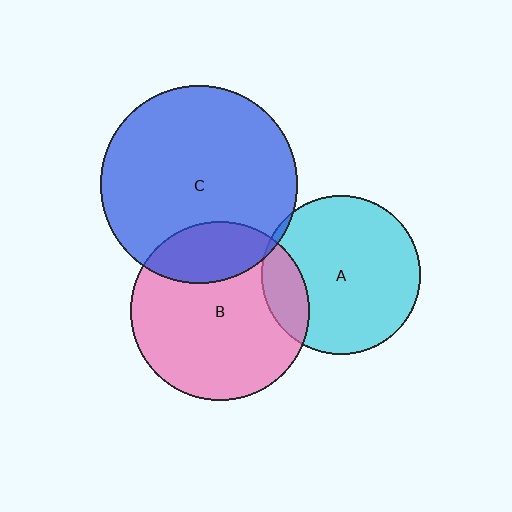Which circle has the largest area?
Circle C (blue).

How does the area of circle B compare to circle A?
Approximately 1.3 times.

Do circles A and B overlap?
Yes.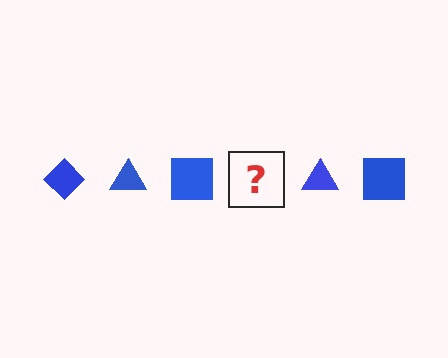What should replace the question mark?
The question mark should be replaced with a blue diamond.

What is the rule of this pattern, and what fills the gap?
The rule is that the pattern cycles through diamond, triangle, square shapes in blue. The gap should be filled with a blue diamond.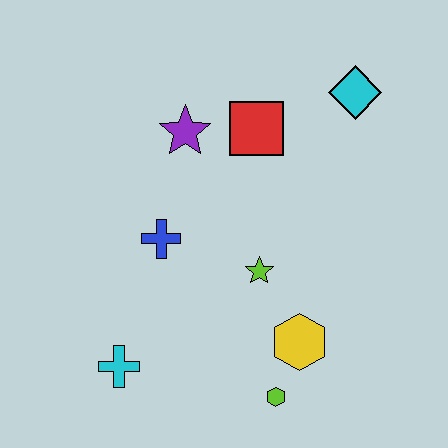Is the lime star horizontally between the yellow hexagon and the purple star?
Yes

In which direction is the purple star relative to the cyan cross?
The purple star is above the cyan cross.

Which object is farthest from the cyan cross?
The cyan diamond is farthest from the cyan cross.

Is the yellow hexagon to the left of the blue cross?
No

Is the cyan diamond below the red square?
No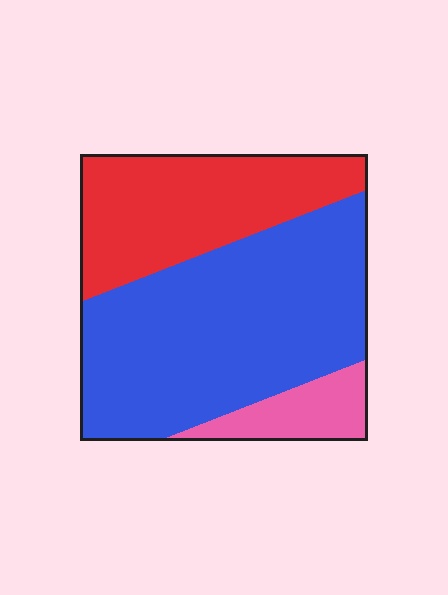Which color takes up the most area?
Blue, at roughly 60%.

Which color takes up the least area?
Pink, at roughly 10%.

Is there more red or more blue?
Blue.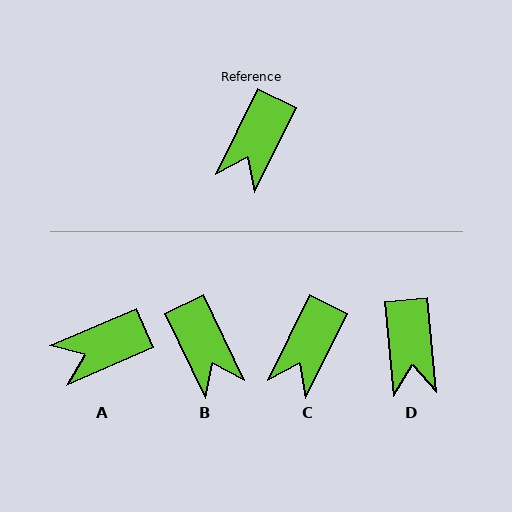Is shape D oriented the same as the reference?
No, it is off by about 31 degrees.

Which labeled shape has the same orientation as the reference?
C.